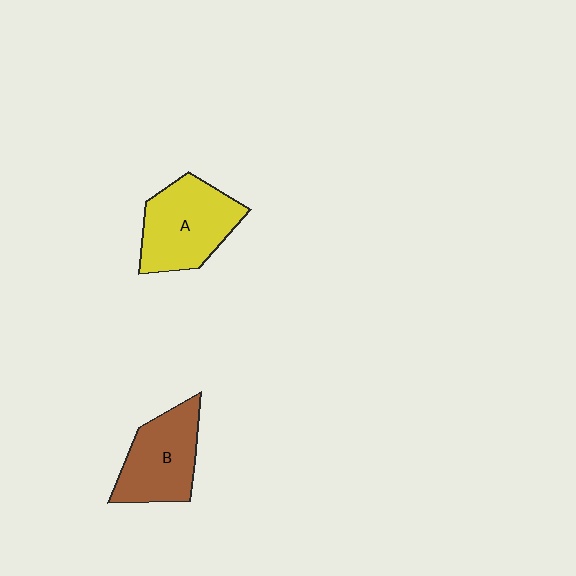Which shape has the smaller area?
Shape B (brown).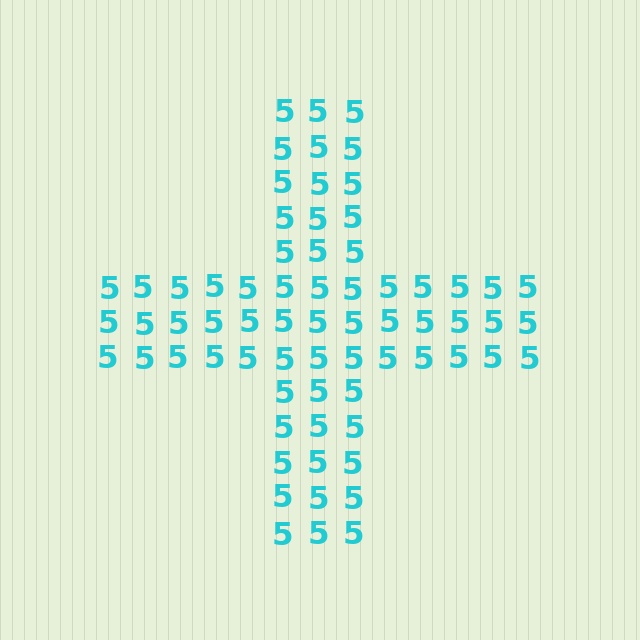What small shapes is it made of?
It is made of small digit 5's.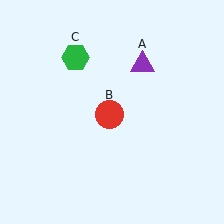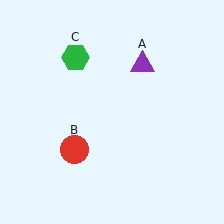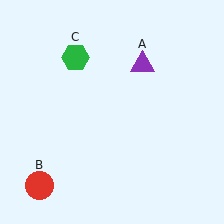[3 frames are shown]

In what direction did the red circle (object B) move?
The red circle (object B) moved down and to the left.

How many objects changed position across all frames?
1 object changed position: red circle (object B).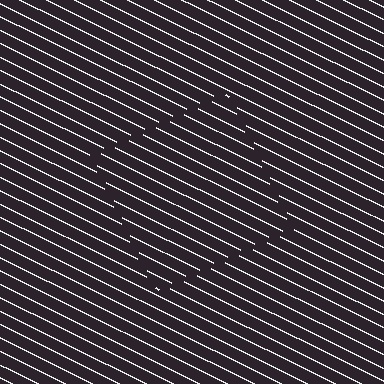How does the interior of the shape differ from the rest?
The interior of the shape contains the same grating, shifted by half a period — the contour is defined by the phase discontinuity where line-ends from the inner and outer gratings abut.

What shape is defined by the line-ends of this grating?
An illusory square. The interior of the shape contains the same grating, shifted by half a period — the contour is defined by the phase discontinuity where line-ends from the inner and outer gratings abut.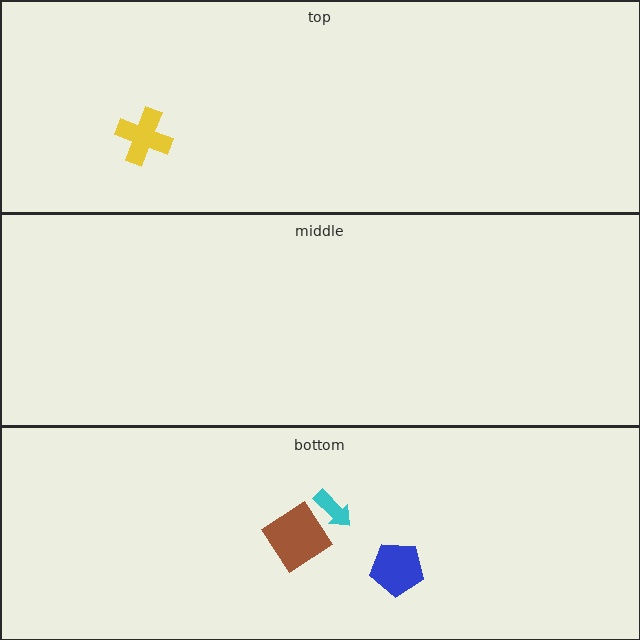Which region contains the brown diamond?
The bottom region.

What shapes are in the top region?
The yellow cross.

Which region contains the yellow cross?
The top region.